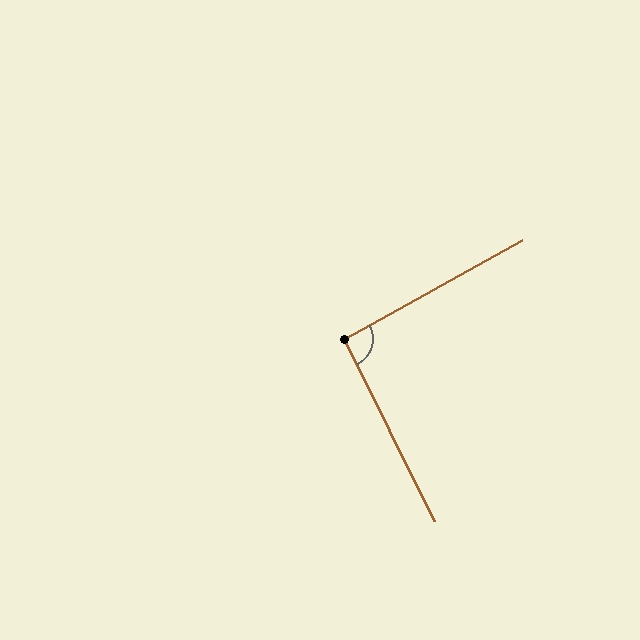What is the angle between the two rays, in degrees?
Approximately 93 degrees.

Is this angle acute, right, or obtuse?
It is approximately a right angle.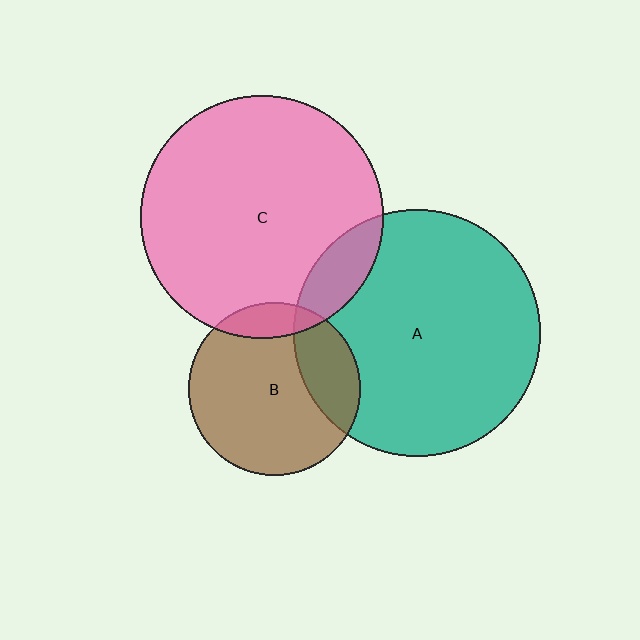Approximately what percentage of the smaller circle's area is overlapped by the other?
Approximately 10%.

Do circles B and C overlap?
Yes.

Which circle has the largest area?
Circle A (teal).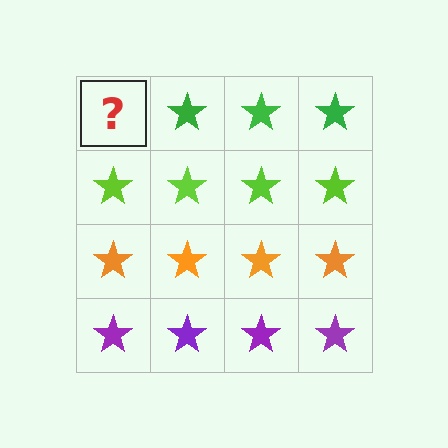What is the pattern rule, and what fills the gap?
The rule is that each row has a consistent color. The gap should be filled with a green star.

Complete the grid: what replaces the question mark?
The question mark should be replaced with a green star.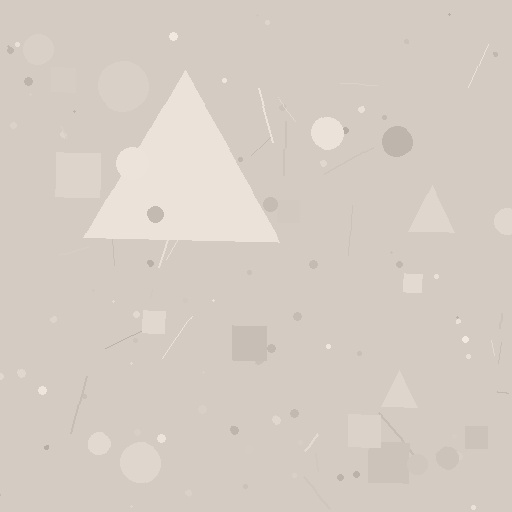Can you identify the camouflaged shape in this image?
The camouflaged shape is a triangle.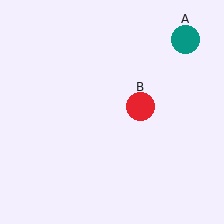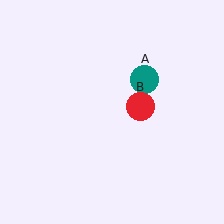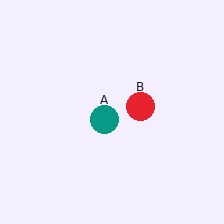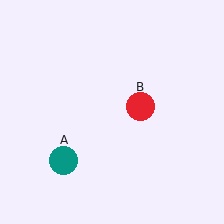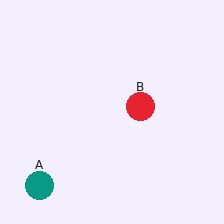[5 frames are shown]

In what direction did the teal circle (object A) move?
The teal circle (object A) moved down and to the left.